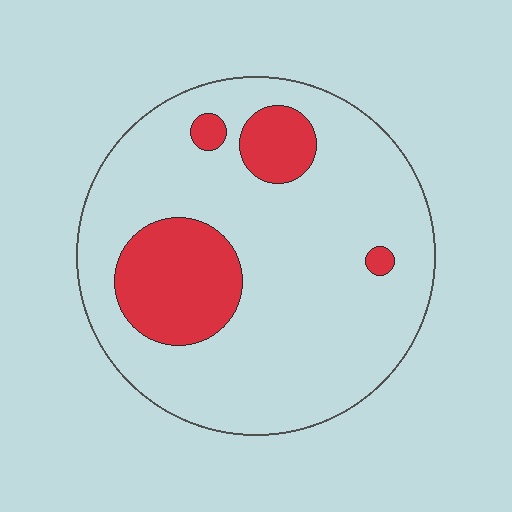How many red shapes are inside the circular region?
4.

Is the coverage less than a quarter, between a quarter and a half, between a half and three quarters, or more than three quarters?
Less than a quarter.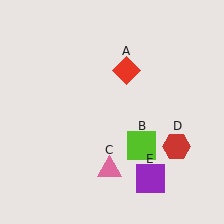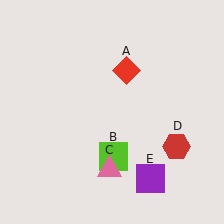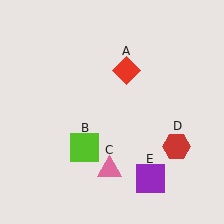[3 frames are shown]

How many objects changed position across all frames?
1 object changed position: lime square (object B).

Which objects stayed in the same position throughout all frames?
Red diamond (object A) and pink triangle (object C) and red hexagon (object D) and purple square (object E) remained stationary.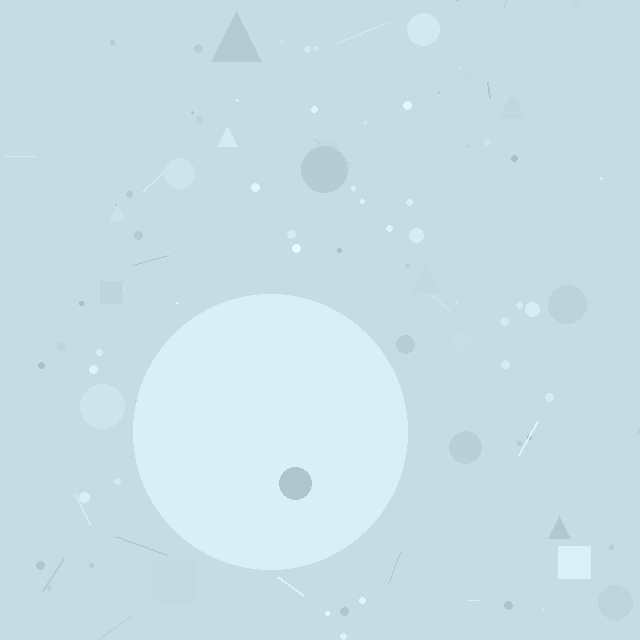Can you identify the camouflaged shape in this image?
The camouflaged shape is a circle.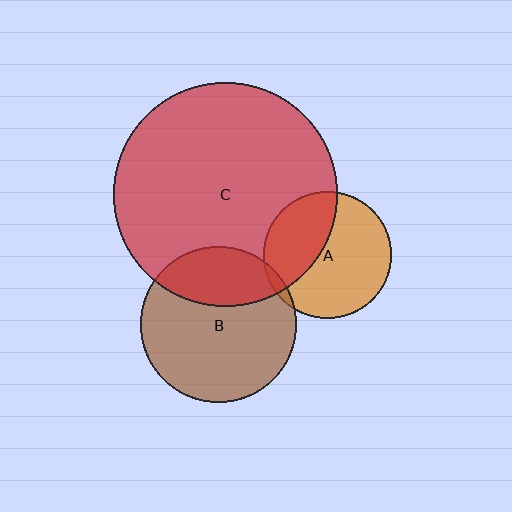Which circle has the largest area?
Circle C (red).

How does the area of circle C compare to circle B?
Approximately 2.1 times.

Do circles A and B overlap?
Yes.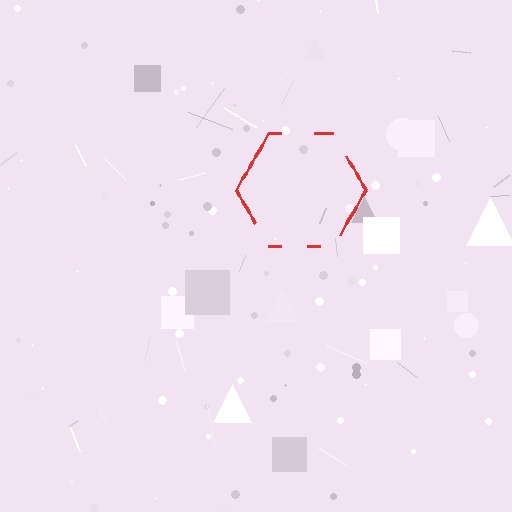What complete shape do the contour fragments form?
The contour fragments form a hexagon.